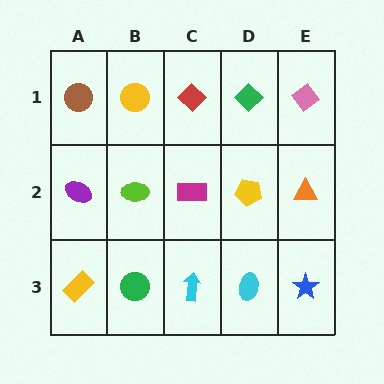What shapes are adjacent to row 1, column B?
A lime ellipse (row 2, column B), a brown circle (row 1, column A), a red diamond (row 1, column C).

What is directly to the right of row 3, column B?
A cyan arrow.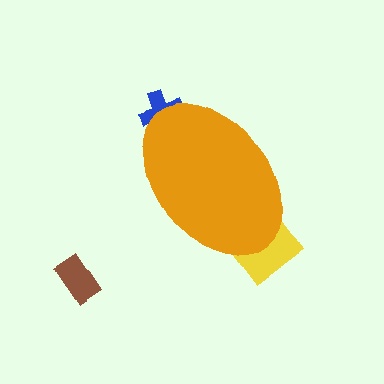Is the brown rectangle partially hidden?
No, the brown rectangle is fully visible.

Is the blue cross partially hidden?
Yes, the blue cross is partially hidden behind the orange ellipse.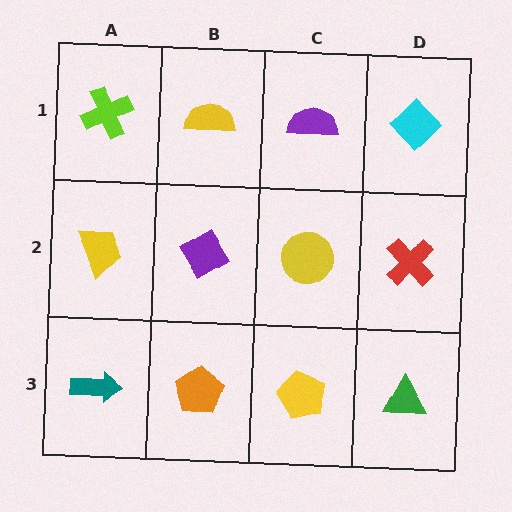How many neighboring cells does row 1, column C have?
3.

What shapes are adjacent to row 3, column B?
A purple diamond (row 2, column B), a teal arrow (row 3, column A), a yellow pentagon (row 3, column C).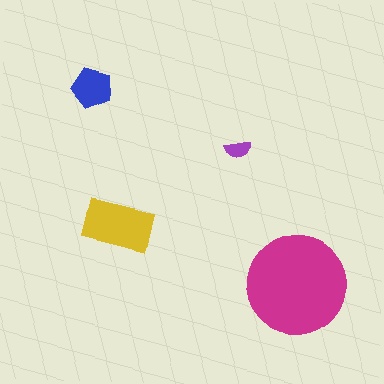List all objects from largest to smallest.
The magenta circle, the yellow rectangle, the blue pentagon, the purple semicircle.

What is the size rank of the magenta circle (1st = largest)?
1st.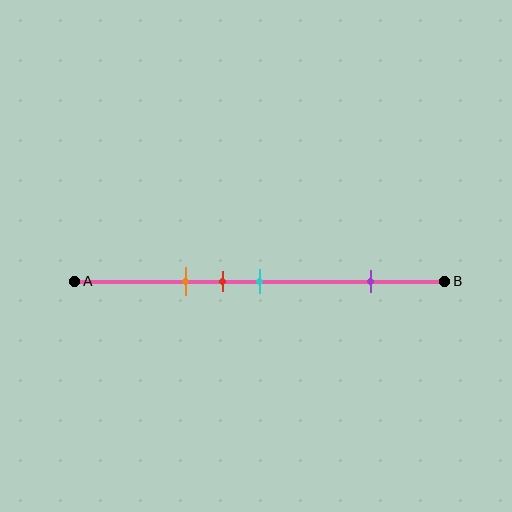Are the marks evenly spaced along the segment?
No, the marks are not evenly spaced.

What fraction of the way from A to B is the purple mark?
The purple mark is approximately 80% (0.8) of the way from A to B.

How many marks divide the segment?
There are 4 marks dividing the segment.